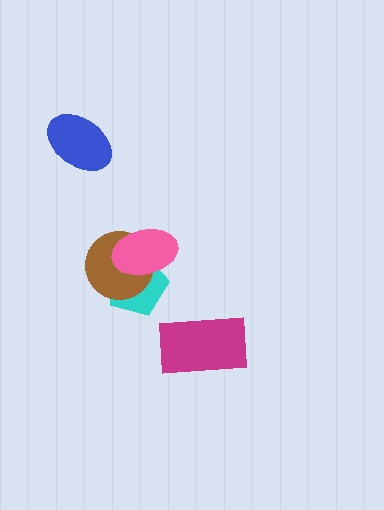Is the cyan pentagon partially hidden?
Yes, it is partially covered by another shape.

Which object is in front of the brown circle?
The pink ellipse is in front of the brown circle.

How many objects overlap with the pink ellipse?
2 objects overlap with the pink ellipse.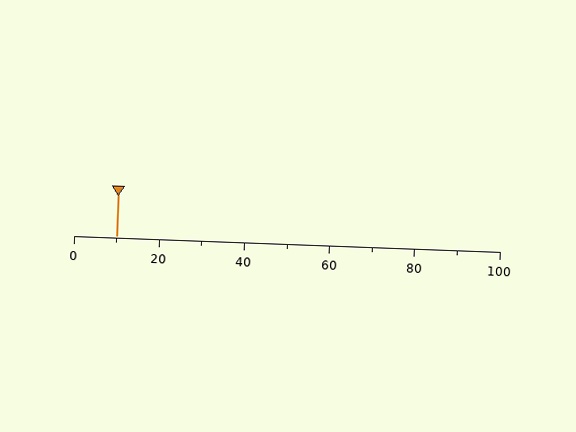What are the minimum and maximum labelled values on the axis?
The axis runs from 0 to 100.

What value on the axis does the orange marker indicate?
The marker indicates approximately 10.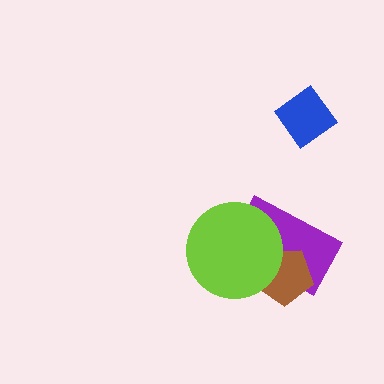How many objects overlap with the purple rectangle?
2 objects overlap with the purple rectangle.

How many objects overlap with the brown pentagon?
2 objects overlap with the brown pentagon.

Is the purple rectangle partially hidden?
Yes, it is partially covered by another shape.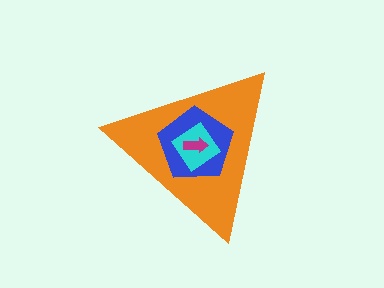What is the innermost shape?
The magenta arrow.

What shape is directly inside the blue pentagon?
The cyan diamond.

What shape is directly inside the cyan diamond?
The magenta arrow.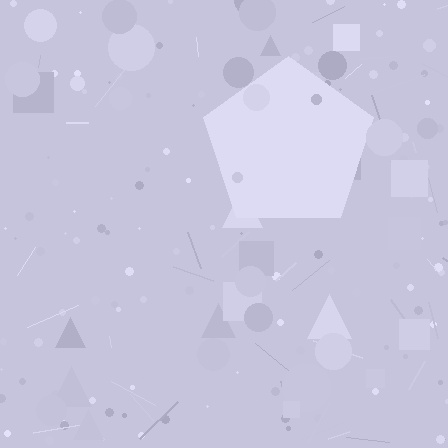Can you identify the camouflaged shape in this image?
The camouflaged shape is a pentagon.